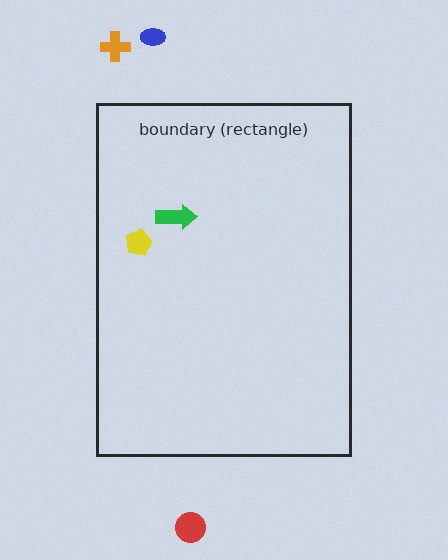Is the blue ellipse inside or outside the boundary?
Outside.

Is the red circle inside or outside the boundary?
Outside.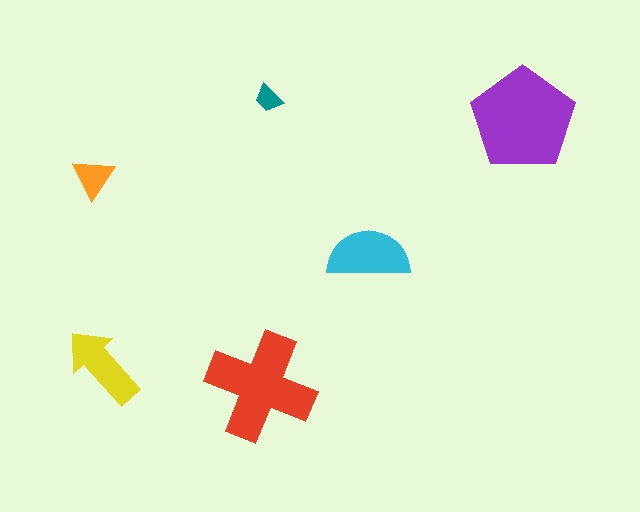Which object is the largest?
The purple pentagon.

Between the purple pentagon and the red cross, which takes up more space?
The purple pentagon.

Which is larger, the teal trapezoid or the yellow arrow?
The yellow arrow.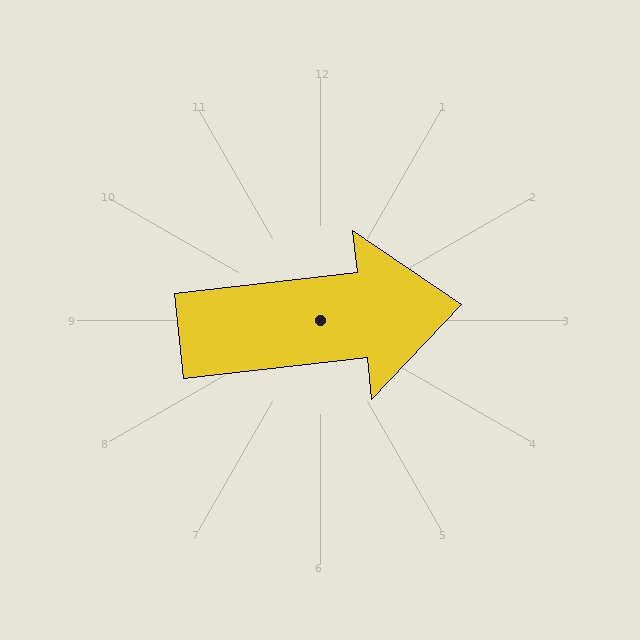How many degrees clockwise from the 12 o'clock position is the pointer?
Approximately 84 degrees.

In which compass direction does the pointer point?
East.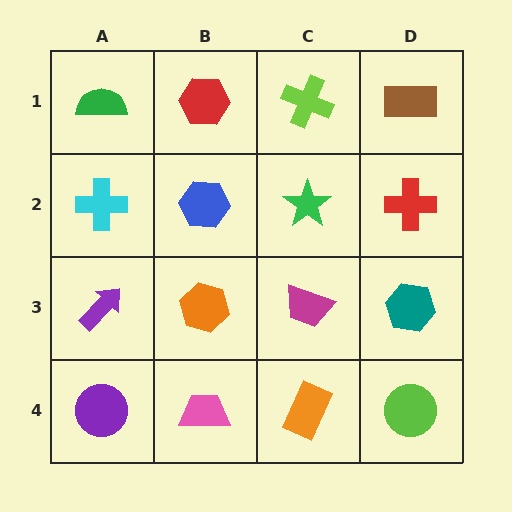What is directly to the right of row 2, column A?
A blue hexagon.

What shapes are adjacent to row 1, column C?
A green star (row 2, column C), a red hexagon (row 1, column B), a brown rectangle (row 1, column D).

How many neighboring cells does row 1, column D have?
2.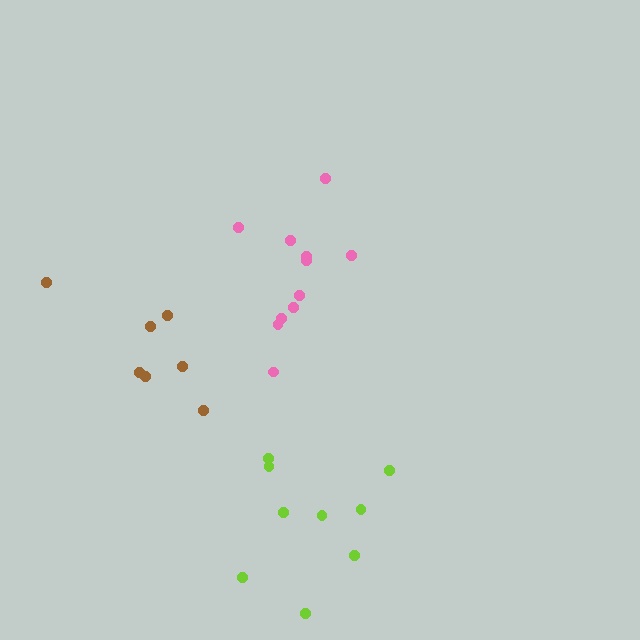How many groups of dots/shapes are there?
There are 3 groups.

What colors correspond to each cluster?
The clusters are colored: brown, pink, lime.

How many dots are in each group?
Group 1: 7 dots, Group 2: 11 dots, Group 3: 9 dots (27 total).